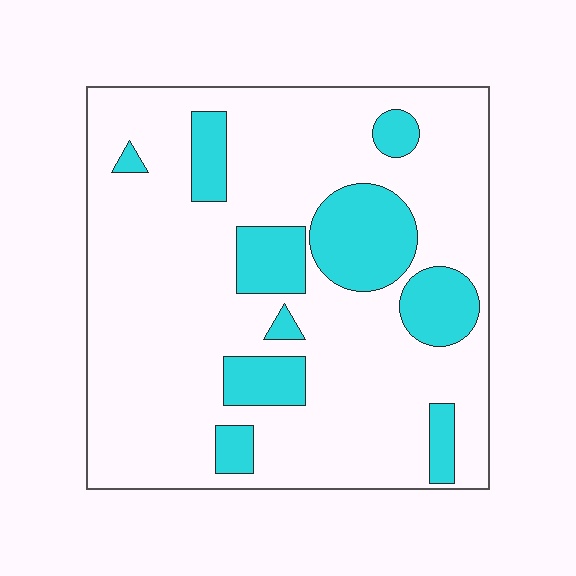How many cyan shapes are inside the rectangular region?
10.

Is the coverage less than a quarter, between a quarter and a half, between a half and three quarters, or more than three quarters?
Less than a quarter.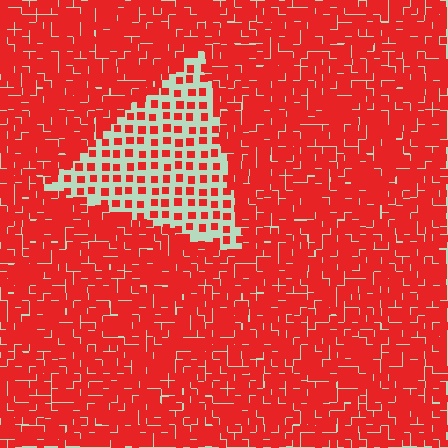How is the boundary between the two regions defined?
The boundary is defined by a change in element density (approximately 2.8x ratio). All elements are the same color, size, and shape.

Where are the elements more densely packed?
The elements are more densely packed outside the triangle boundary.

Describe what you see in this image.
The image contains small red elements arranged at two different densities. A triangle-shaped region is visible where the elements are less densely packed than the surrounding area.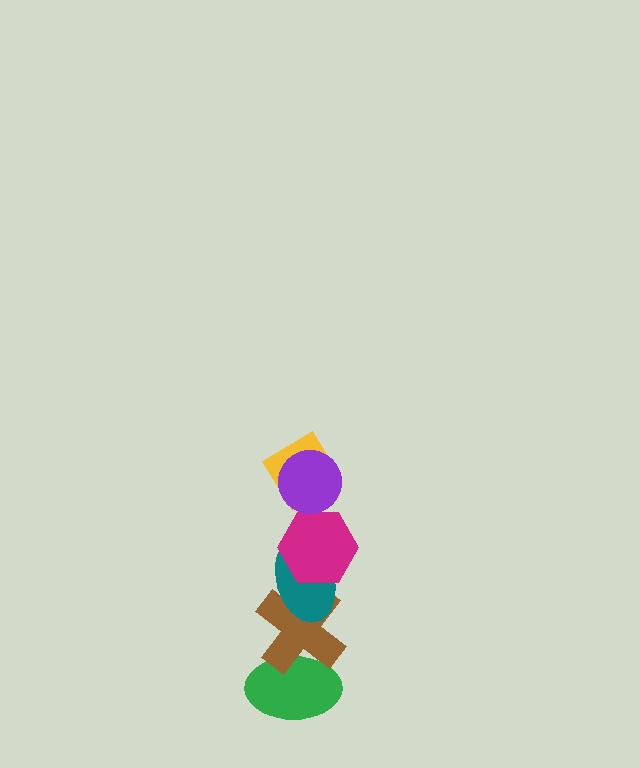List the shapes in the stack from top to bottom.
From top to bottom: the purple circle, the yellow diamond, the magenta hexagon, the teal ellipse, the brown cross, the green ellipse.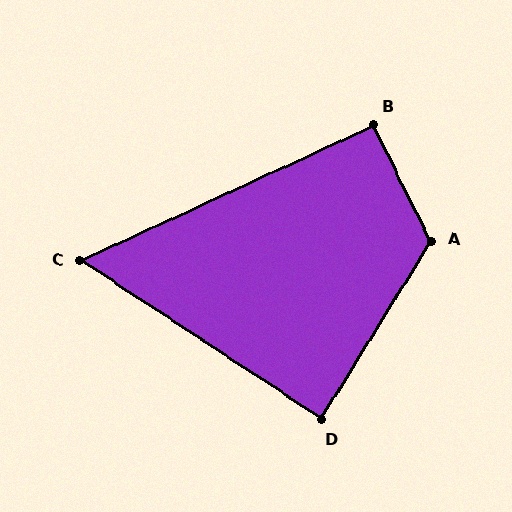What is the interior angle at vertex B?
Approximately 92 degrees (approximately right).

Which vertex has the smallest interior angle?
C, at approximately 58 degrees.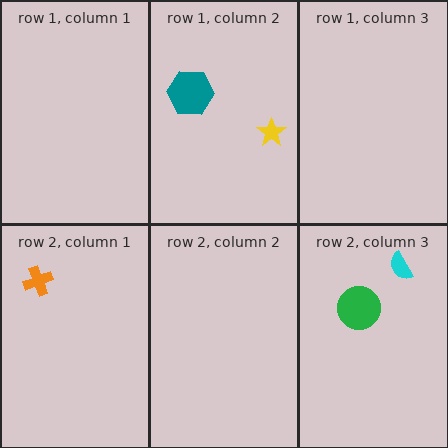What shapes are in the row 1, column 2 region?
The teal hexagon, the yellow star.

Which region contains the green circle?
The row 2, column 3 region.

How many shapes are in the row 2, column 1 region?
1.